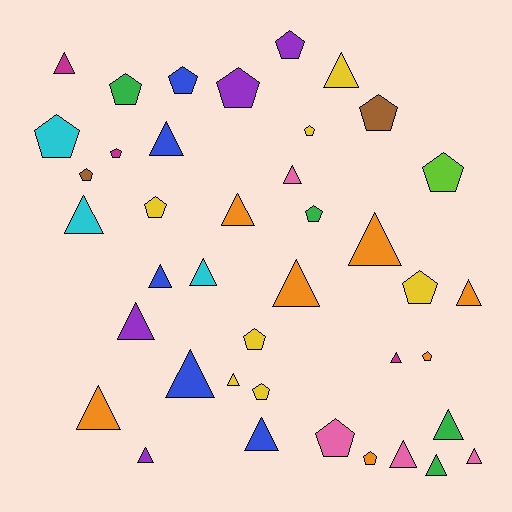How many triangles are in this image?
There are 22 triangles.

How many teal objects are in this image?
There are no teal objects.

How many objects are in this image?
There are 40 objects.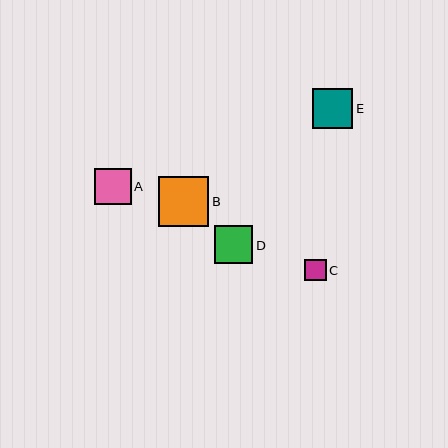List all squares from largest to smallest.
From largest to smallest: B, E, D, A, C.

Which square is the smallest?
Square C is the smallest with a size of approximately 22 pixels.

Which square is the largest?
Square B is the largest with a size of approximately 50 pixels.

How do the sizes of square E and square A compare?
Square E and square A are approximately the same size.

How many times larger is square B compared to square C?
Square B is approximately 2.3 times the size of square C.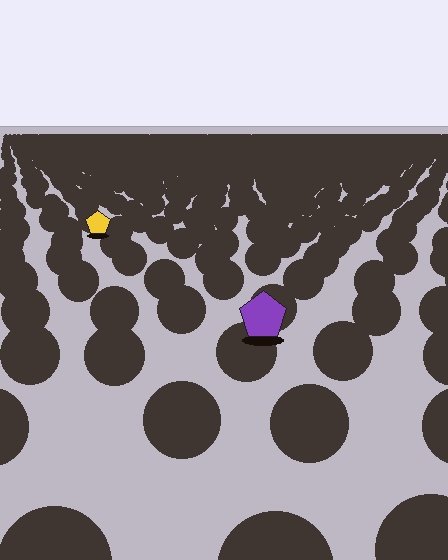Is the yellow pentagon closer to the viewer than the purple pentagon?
No. The purple pentagon is closer — you can tell from the texture gradient: the ground texture is coarser near it.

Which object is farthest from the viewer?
The yellow pentagon is farthest from the viewer. It appears smaller and the ground texture around it is denser.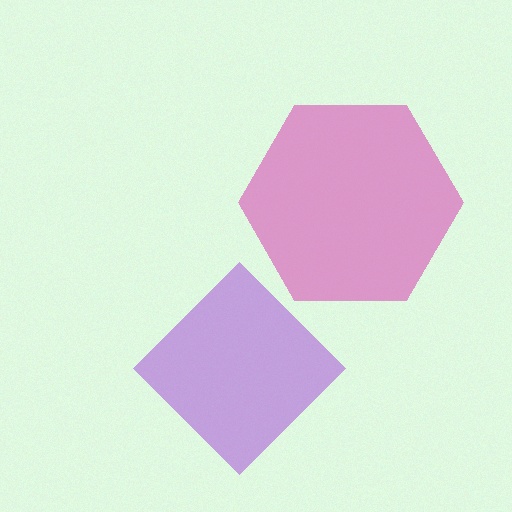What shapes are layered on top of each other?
The layered shapes are: a pink hexagon, a purple diamond.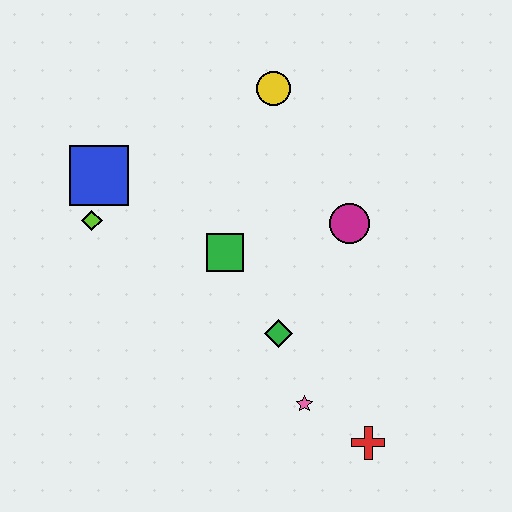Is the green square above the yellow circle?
No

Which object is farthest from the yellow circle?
The red cross is farthest from the yellow circle.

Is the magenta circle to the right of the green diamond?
Yes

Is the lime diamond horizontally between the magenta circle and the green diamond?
No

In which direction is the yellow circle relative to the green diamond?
The yellow circle is above the green diamond.